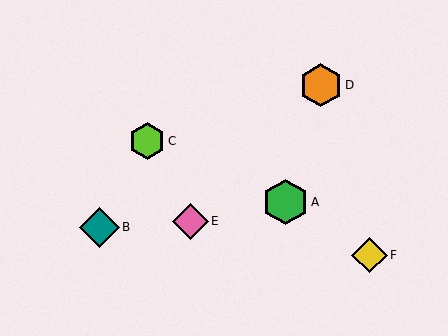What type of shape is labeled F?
Shape F is a yellow diamond.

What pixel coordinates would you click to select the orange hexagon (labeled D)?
Click at (321, 85) to select the orange hexagon D.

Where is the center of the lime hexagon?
The center of the lime hexagon is at (147, 141).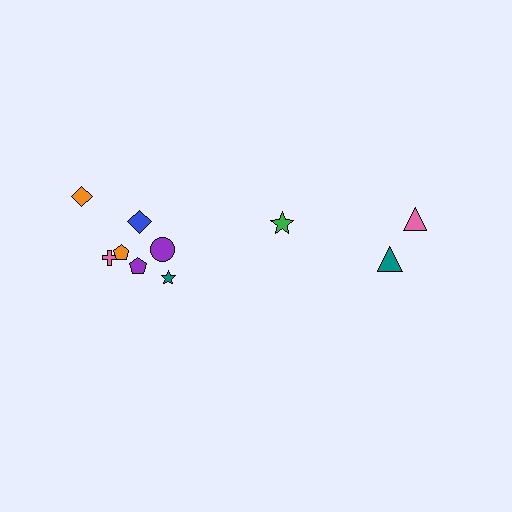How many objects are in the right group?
There are 3 objects.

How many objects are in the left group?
There are 7 objects.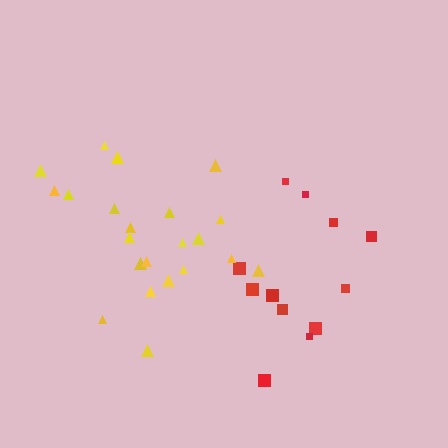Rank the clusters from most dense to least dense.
yellow, red.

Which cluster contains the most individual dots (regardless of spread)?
Yellow (22).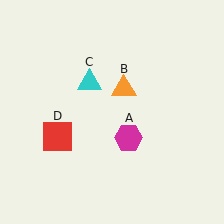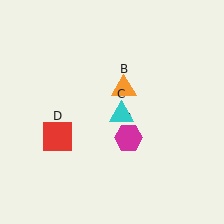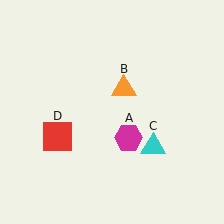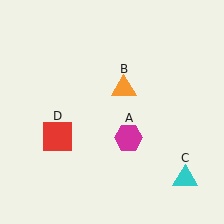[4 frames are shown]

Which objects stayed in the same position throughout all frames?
Magenta hexagon (object A) and orange triangle (object B) and red square (object D) remained stationary.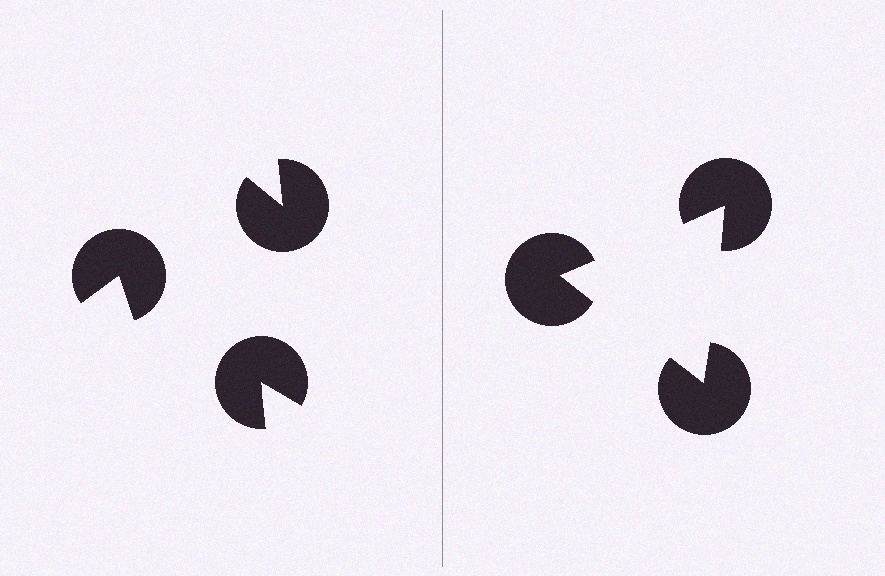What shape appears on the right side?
An illusory triangle.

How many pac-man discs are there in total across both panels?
6 — 3 on each side.